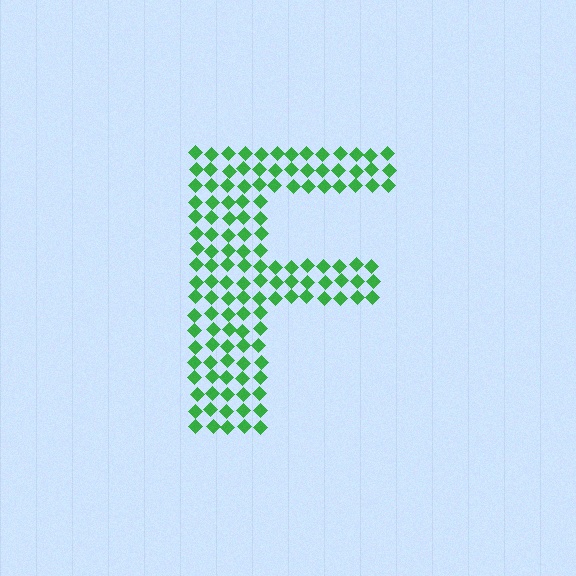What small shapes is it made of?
It is made of small diamonds.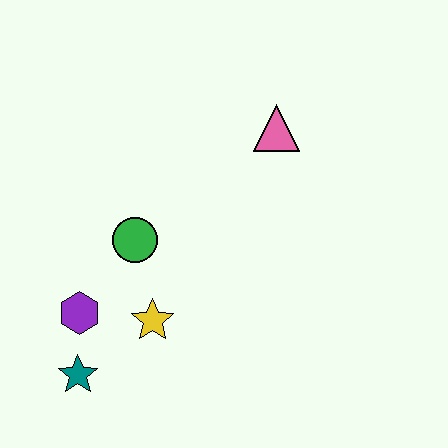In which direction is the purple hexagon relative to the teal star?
The purple hexagon is above the teal star.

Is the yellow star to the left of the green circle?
No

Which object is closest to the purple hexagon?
The teal star is closest to the purple hexagon.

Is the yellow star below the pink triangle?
Yes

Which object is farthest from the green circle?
The pink triangle is farthest from the green circle.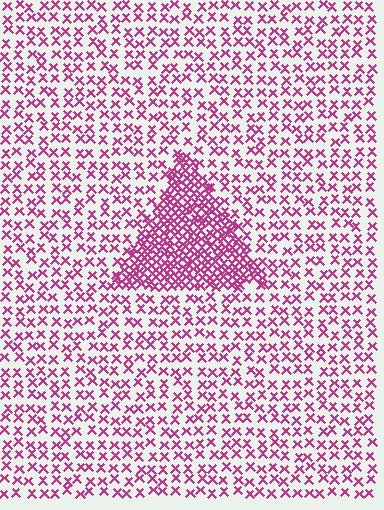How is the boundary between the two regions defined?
The boundary is defined by a change in element density (approximately 2.6x ratio). All elements are the same color, size, and shape.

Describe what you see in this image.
The image contains small magenta elements arranged at two different densities. A triangle-shaped region is visible where the elements are more densely packed than the surrounding area.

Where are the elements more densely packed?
The elements are more densely packed inside the triangle boundary.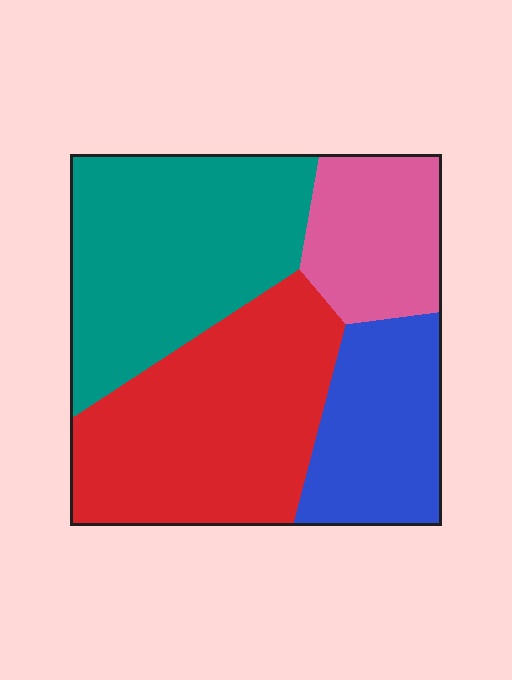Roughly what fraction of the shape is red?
Red covers roughly 35% of the shape.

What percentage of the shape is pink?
Pink takes up about one sixth (1/6) of the shape.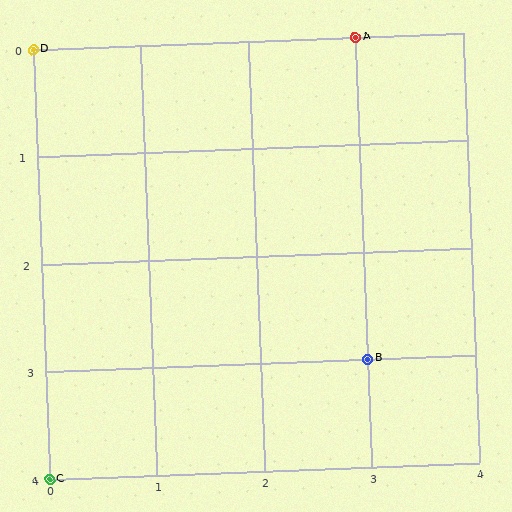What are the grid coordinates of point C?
Point C is at grid coordinates (0, 4).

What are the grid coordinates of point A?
Point A is at grid coordinates (3, 0).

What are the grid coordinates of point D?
Point D is at grid coordinates (0, 0).